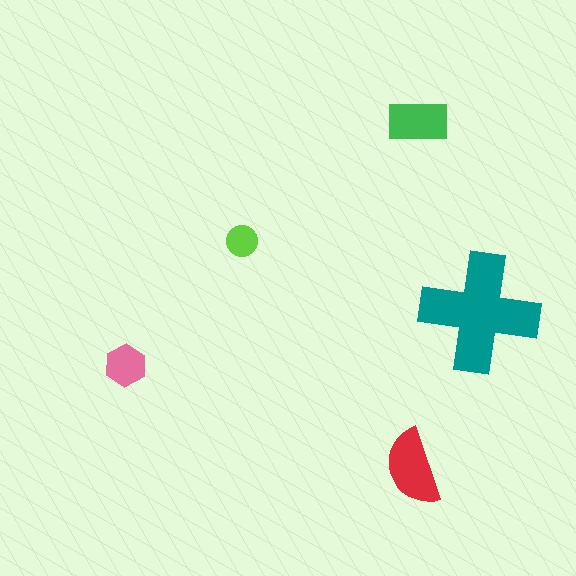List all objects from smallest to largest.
The lime circle, the pink hexagon, the green rectangle, the red semicircle, the teal cross.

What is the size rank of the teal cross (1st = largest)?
1st.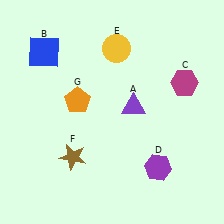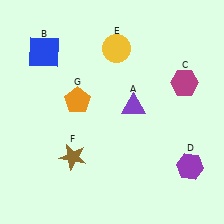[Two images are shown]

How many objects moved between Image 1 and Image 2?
1 object moved between the two images.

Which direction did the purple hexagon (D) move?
The purple hexagon (D) moved right.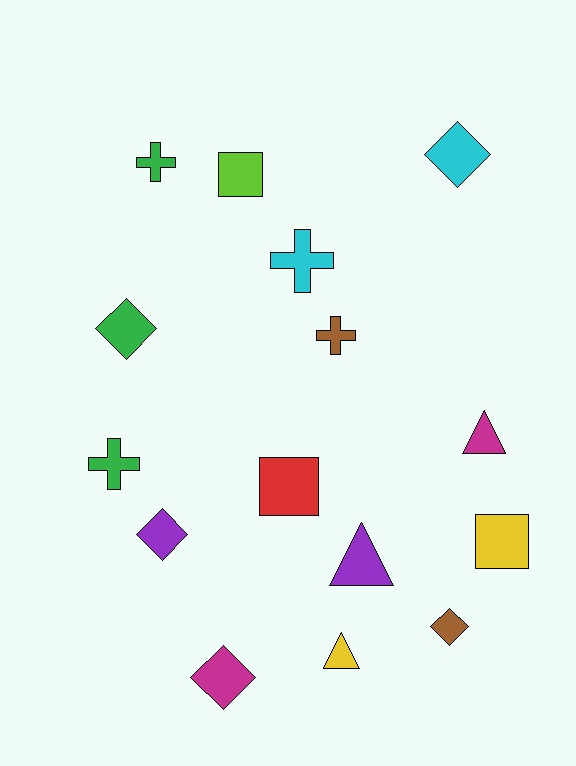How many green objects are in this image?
There are 3 green objects.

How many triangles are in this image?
There are 3 triangles.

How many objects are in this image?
There are 15 objects.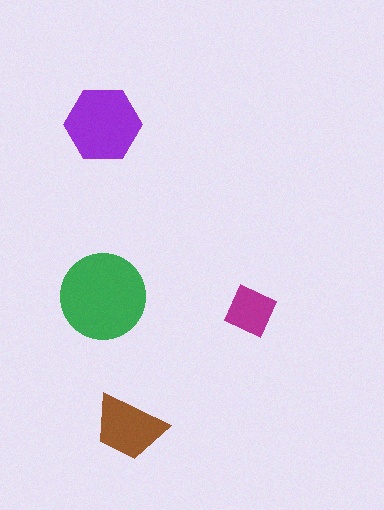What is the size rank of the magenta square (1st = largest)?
4th.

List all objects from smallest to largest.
The magenta square, the brown trapezoid, the purple hexagon, the green circle.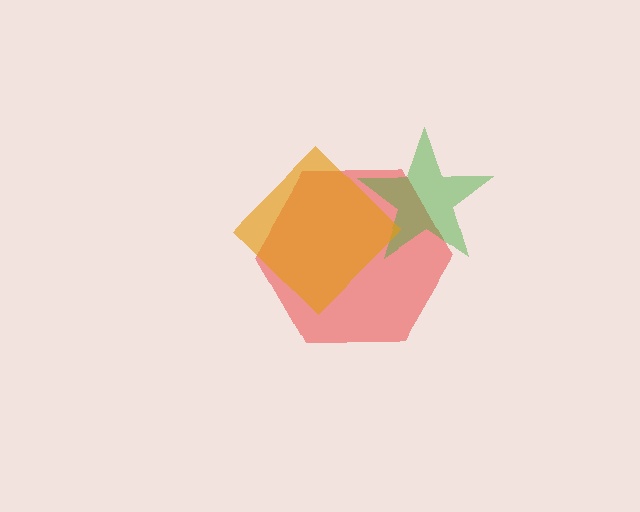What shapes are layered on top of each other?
The layered shapes are: a red hexagon, a green star, an orange diamond.